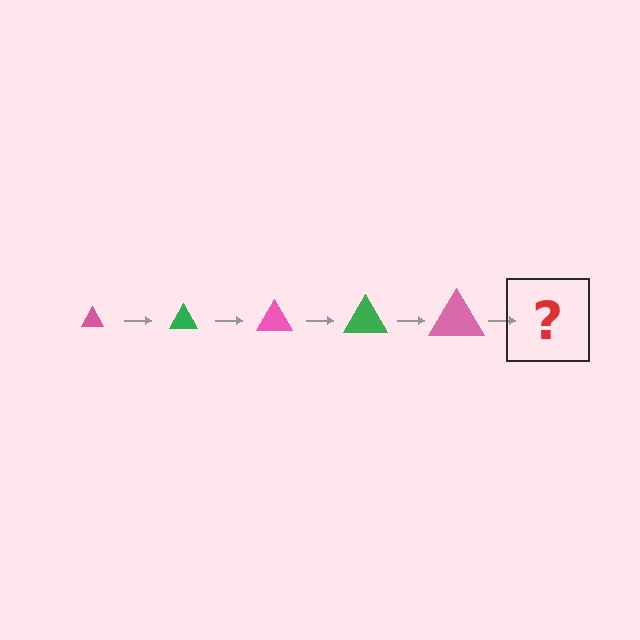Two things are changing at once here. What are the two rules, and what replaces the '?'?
The two rules are that the triangle grows larger each step and the color cycles through pink and green. The '?' should be a green triangle, larger than the previous one.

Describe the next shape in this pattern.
It should be a green triangle, larger than the previous one.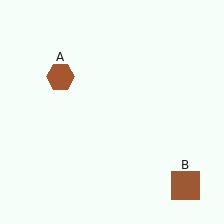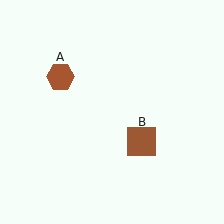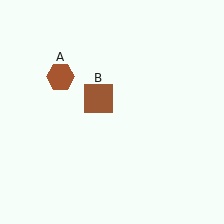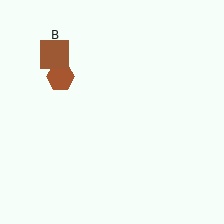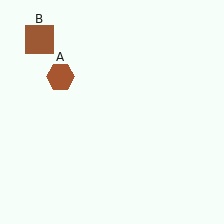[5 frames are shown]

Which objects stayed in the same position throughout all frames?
Brown hexagon (object A) remained stationary.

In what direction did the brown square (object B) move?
The brown square (object B) moved up and to the left.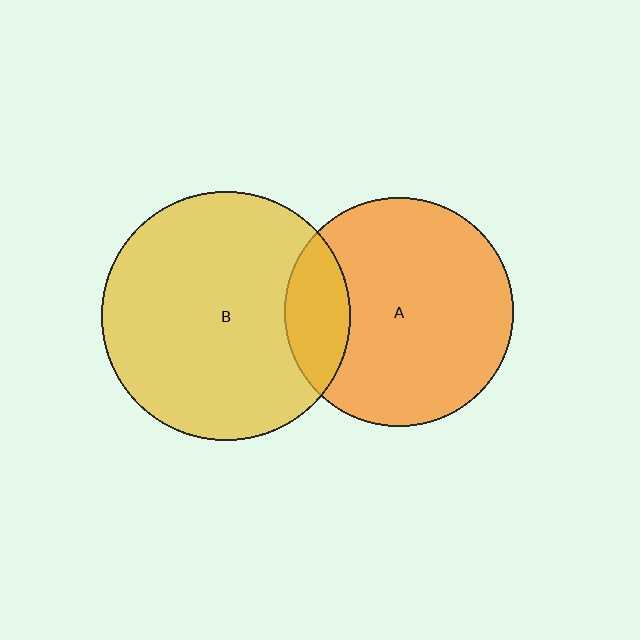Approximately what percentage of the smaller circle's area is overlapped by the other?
Approximately 20%.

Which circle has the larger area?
Circle B (yellow).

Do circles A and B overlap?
Yes.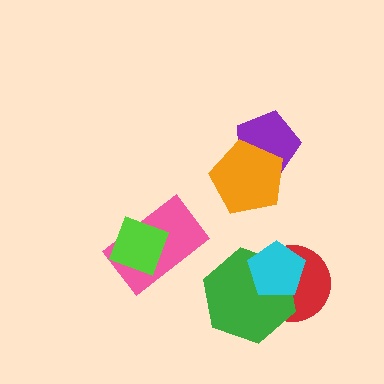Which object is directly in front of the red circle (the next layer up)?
The green hexagon is directly in front of the red circle.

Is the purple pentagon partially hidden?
Yes, it is partially covered by another shape.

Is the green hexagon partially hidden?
Yes, it is partially covered by another shape.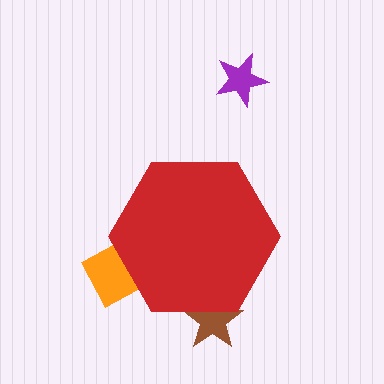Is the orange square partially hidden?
Yes, the orange square is partially hidden behind the red hexagon.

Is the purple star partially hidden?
No, the purple star is fully visible.